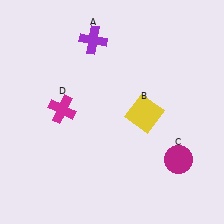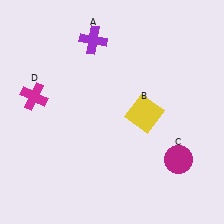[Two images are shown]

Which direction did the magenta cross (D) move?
The magenta cross (D) moved left.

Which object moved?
The magenta cross (D) moved left.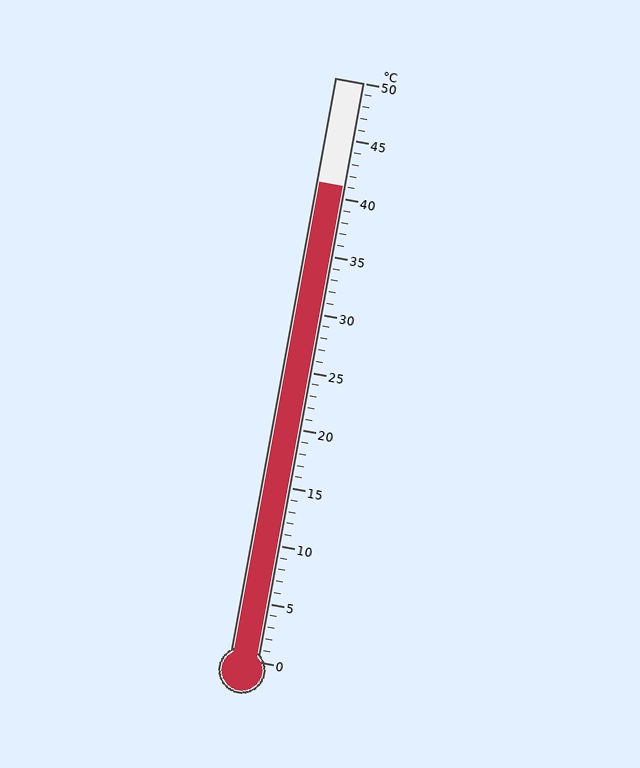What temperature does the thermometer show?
The thermometer shows approximately 41°C.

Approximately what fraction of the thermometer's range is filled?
The thermometer is filled to approximately 80% of its range.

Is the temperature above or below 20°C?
The temperature is above 20°C.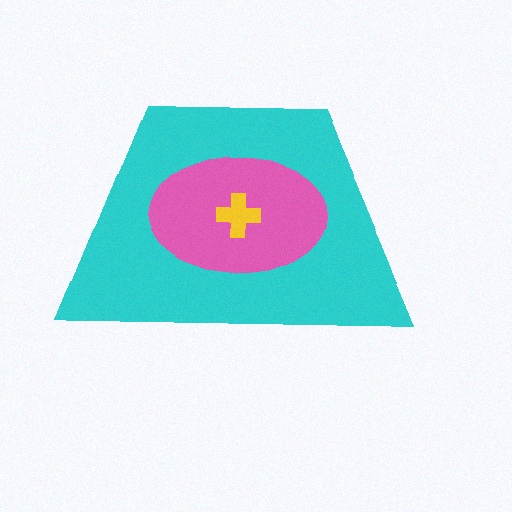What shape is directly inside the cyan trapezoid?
The pink ellipse.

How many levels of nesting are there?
3.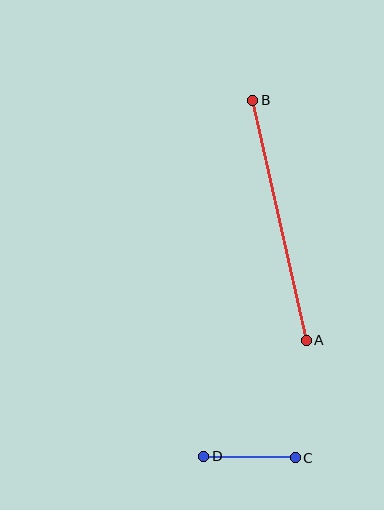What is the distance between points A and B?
The distance is approximately 246 pixels.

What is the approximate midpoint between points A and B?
The midpoint is at approximately (280, 220) pixels.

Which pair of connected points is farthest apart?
Points A and B are farthest apart.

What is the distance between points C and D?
The distance is approximately 92 pixels.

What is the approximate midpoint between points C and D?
The midpoint is at approximately (250, 457) pixels.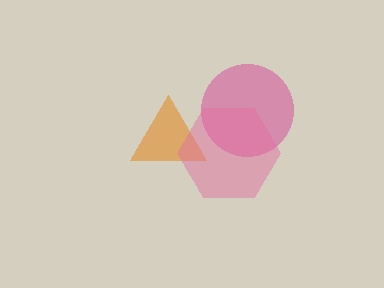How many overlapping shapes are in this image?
There are 3 overlapping shapes in the image.